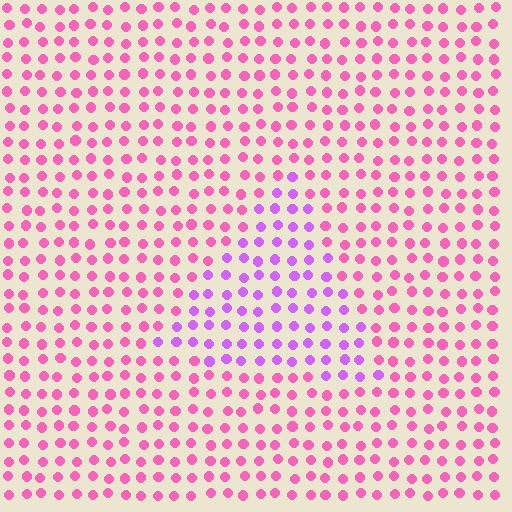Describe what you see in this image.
The image is filled with small pink elements in a uniform arrangement. A triangle-shaped region is visible where the elements are tinted to a slightly different hue, forming a subtle color boundary.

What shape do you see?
I see a triangle.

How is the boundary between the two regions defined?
The boundary is defined purely by a slight shift in hue (about 40 degrees). Spacing, size, and orientation are identical on both sides.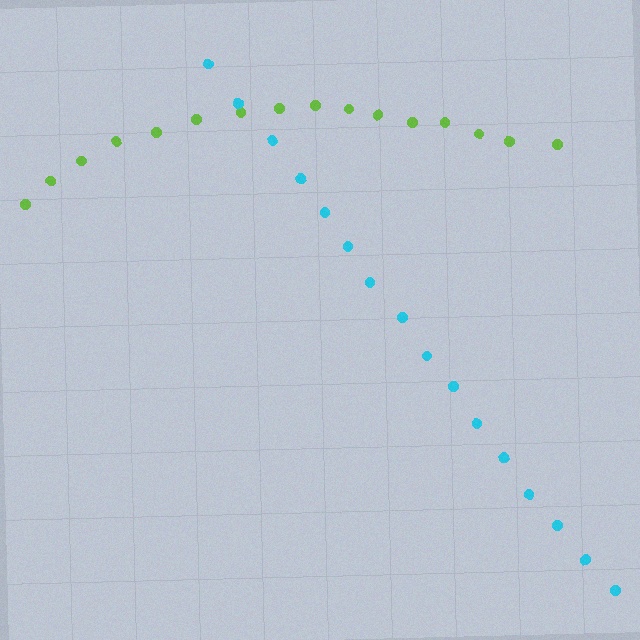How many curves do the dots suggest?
There are 2 distinct paths.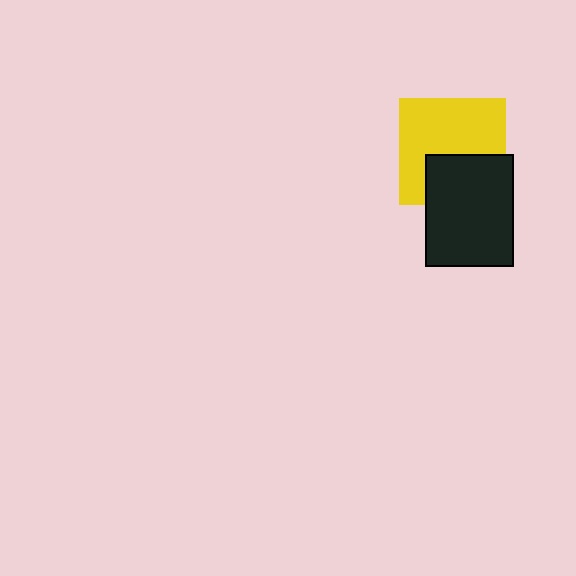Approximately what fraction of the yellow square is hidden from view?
Roughly 36% of the yellow square is hidden behind the black rectangle.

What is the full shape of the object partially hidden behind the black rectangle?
The partially hidden object is a yellow square.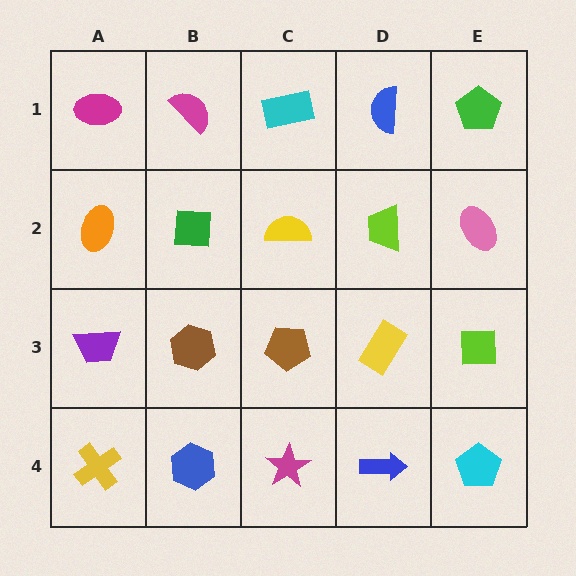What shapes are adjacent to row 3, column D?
A lime trapezoid (row 2, column D), a blue arrow (row 4, column D), a brown pentagon (row 3, column C), a lime square (row 3, column E).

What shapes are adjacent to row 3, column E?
A pink ellipse (row 2, column E), a cyan pentagon (row 4, column E), a yellow rectangle (row 3, column D).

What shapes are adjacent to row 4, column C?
A brown pentagon (row 3, column C), a blue hexagon (row 4, column B), a blue arrow (row 4, column D).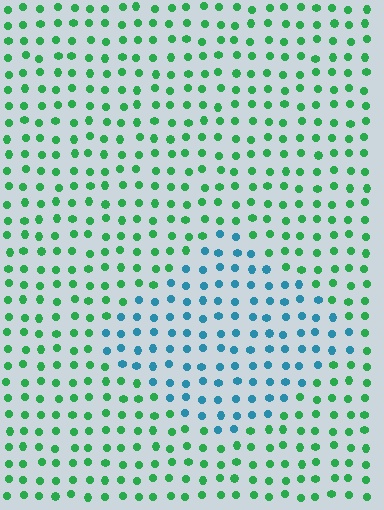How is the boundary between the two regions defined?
The boundary is defined purely by a slight shift in hue (about 58 degrees). Spacing, size, and orientation are identical on both sides.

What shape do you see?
I see a diamond.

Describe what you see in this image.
The image is filled with small green elements in a uniform arrangement. A diamond-shaped region is visible where the elements are tinted to a slightly different hue, forming a subtle color boundary.